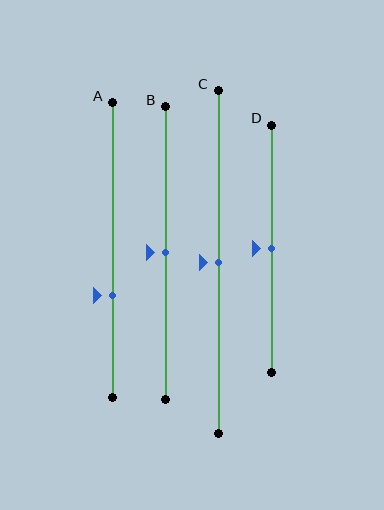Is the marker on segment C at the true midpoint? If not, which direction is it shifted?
Yes, the marker on segment C is at the true midpoint.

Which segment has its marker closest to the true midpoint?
Segment B has its marker closest to the true midpoint.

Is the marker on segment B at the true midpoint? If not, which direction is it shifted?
Yes, the marker on segment B is at the true midpoint.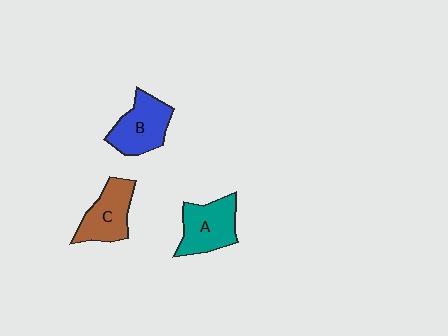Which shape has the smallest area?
Shape C (brown).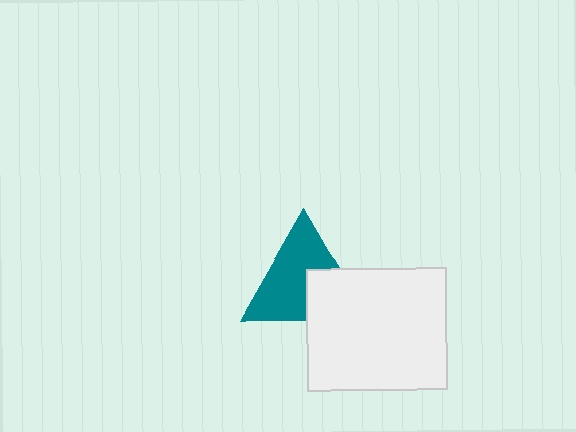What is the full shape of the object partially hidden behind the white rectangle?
The partially hidden object is a teal triangle.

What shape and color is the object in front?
The object in front is a white rectangle.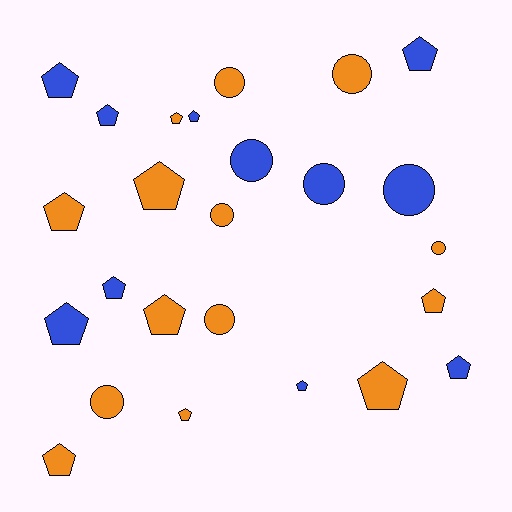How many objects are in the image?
There are 25 objects.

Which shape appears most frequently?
Pentagon, with 16 objects.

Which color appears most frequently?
Orange, with 14 objects.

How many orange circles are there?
There are 6 orange circles.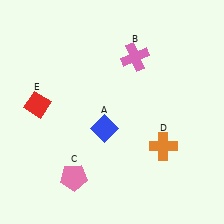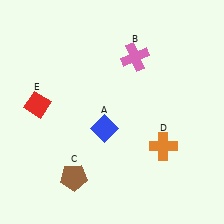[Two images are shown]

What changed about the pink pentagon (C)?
In Image 1, C is pink. In Image 2, it changed to brown.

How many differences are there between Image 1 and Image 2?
There is 1 difference between the two images.